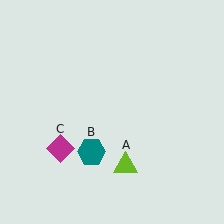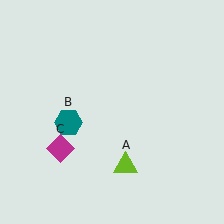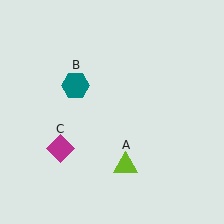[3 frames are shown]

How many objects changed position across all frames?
1 object changed position: teal hexagon (object B).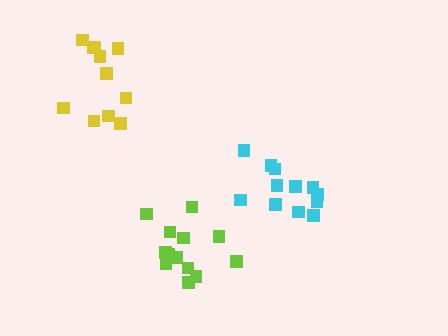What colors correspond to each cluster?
The clusters are colored: yellow, cyan, lime.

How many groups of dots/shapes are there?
There are 3 groups.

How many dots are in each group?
Group 1: 11 dots, Group 2: 12 dots, Group 3: 13 dots (36 total).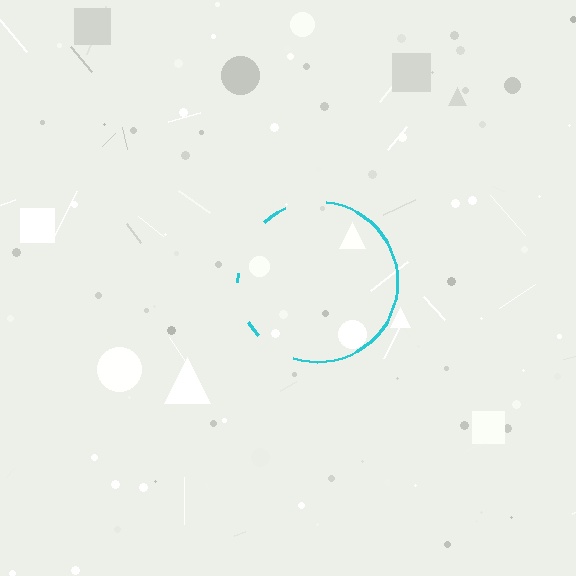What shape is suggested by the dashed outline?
The dashed outline suggests a circle.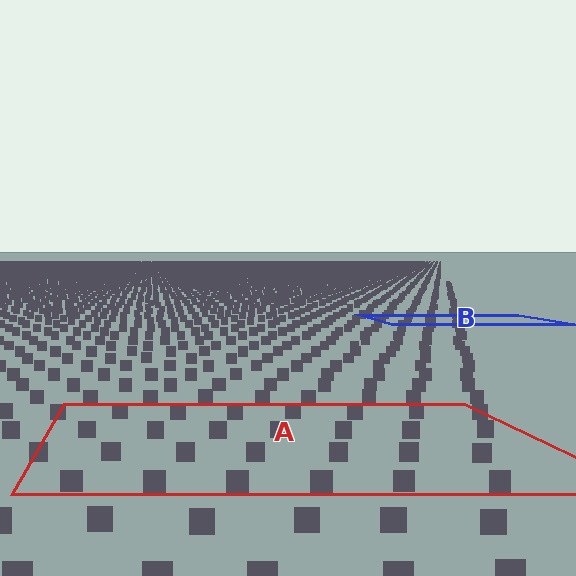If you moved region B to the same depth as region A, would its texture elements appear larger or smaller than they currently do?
They would appear larger. At a closer depth, the same texture elements are projected at a bigger on-screen size.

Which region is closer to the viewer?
Region A is closer. The texture elements there are larger and more spread out.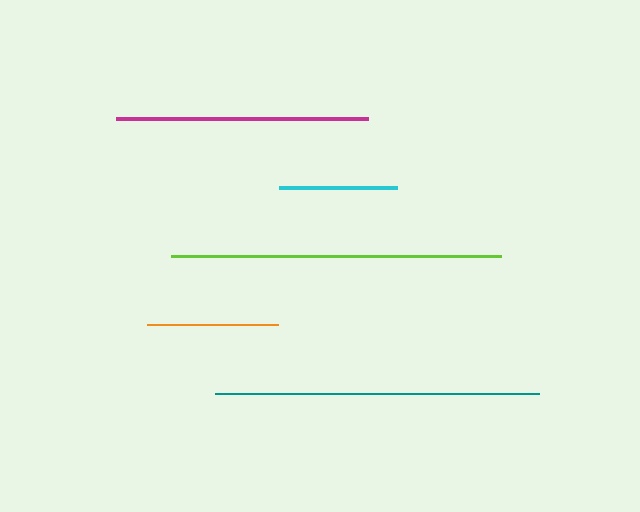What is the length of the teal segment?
The teal segment is approximately 325 pixels long.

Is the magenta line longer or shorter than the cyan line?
The magenta line is longer than the cyan line.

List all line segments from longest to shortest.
From longest to shortest: lime, teal, magenta, orange, cyan.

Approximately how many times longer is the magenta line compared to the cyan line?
The magenta line is approximately 2.1 times the length of the cyan line.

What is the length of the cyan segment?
The cyan segment is approximately 118 pixels long.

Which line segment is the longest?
The lime line is the longest at approximately 330 pixels.